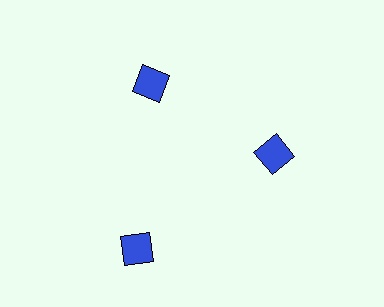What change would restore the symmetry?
The symmetry would be restored by moving it inward, back onto the ring so that all 3 squares sit at equal angles and equal distance from the center.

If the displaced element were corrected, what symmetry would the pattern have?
It would have 3-fold rotational symmetry — the pattern would map onto itself every 120 degrees.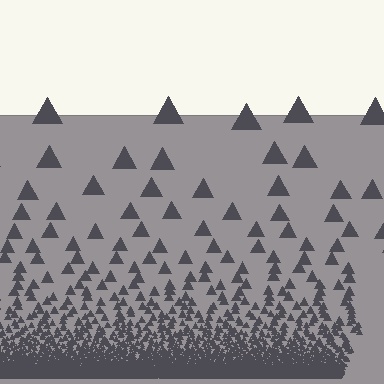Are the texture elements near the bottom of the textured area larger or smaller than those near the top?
Smaller. The gradient is inverted — elements near the bottom are smaller and denser.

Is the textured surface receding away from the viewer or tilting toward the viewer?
The surface appears to tilt toward the viewer. Texture elements get larger and sparser toward the top.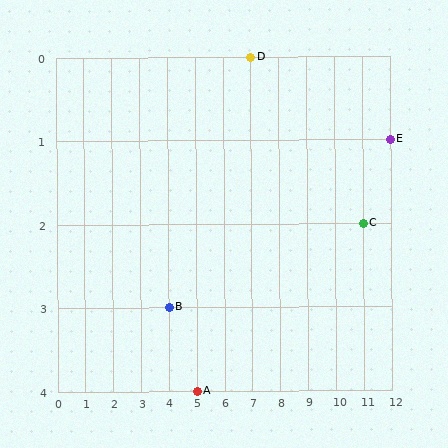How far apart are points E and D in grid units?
Points E and D are 5 columns and 1 row apart (about 5.1 grid units diagonally).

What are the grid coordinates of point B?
Point B is at grid coordinates (4, 3).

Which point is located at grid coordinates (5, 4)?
Point A is at (5, 4).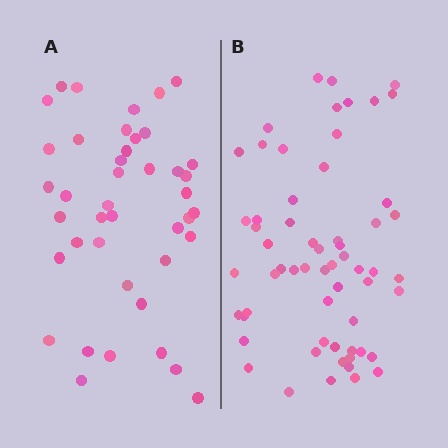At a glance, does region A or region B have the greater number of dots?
Region B (the right region) has more dots.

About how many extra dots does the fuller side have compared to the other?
Region B has approximately 20 more dots than region A.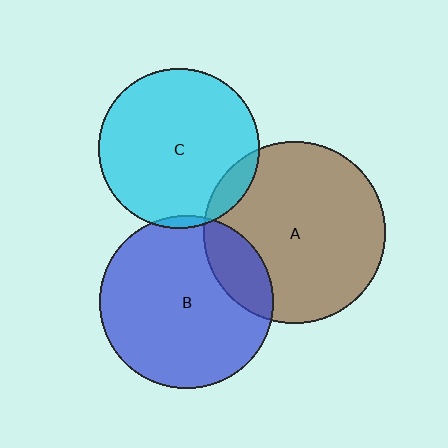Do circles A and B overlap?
Yes.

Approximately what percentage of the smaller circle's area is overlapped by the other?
Approximately 20%.